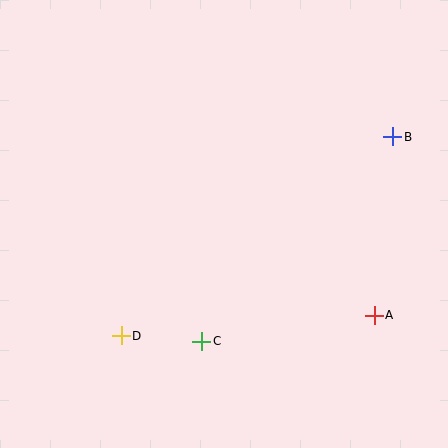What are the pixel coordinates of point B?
Point B is at (393, 137).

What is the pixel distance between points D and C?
The distance between D and C is 81 pixels.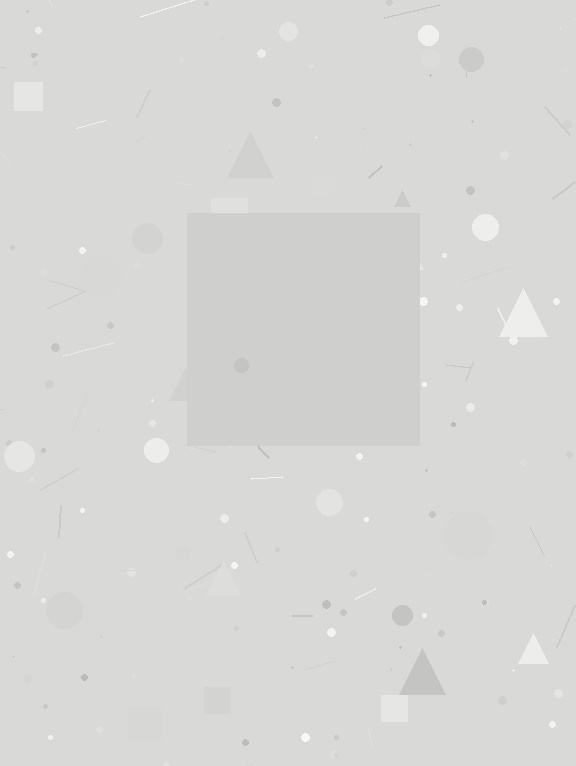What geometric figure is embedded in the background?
A square is embedded in the background.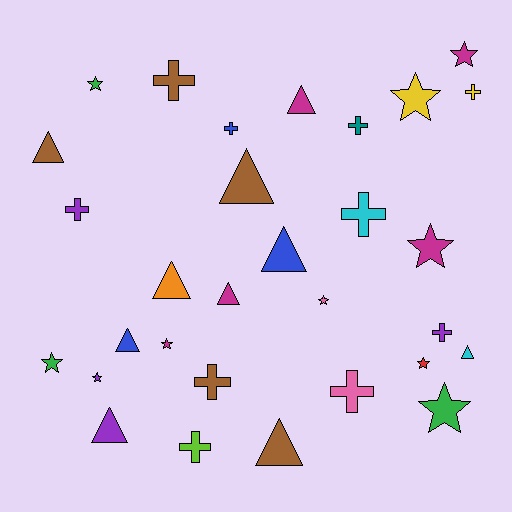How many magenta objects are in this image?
There are 5 magenta objects.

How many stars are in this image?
There are 10 stars.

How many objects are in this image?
There are 30 objects.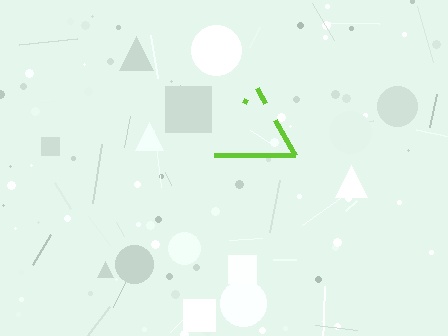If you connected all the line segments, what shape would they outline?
They would outline a triangle.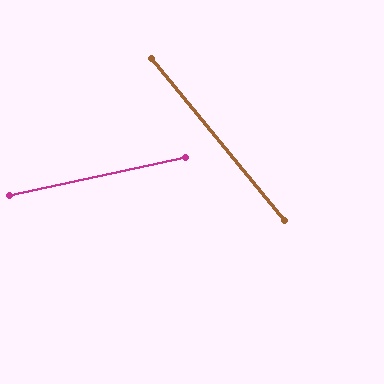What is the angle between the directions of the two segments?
Approximately 63 degrees.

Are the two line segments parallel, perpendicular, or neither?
Neither parallel nor perpendicular — they differ by about 63°.